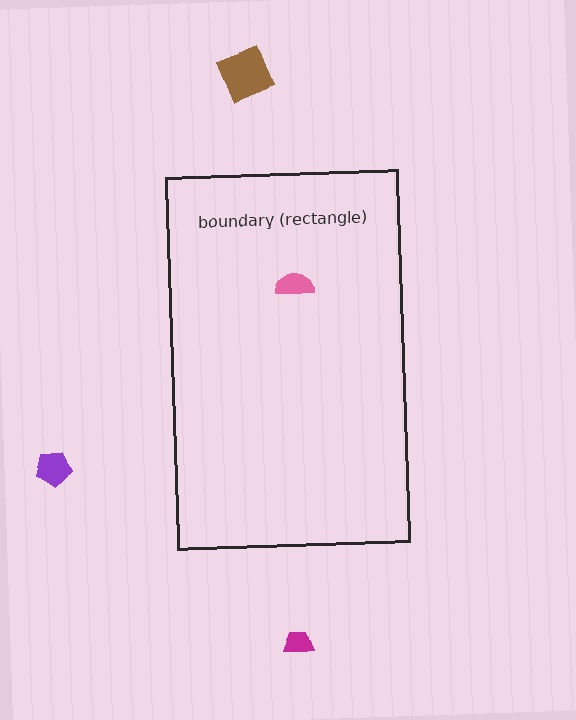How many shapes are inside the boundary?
1 inside, 3 outside.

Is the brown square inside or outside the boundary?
Outside.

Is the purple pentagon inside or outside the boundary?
Outside.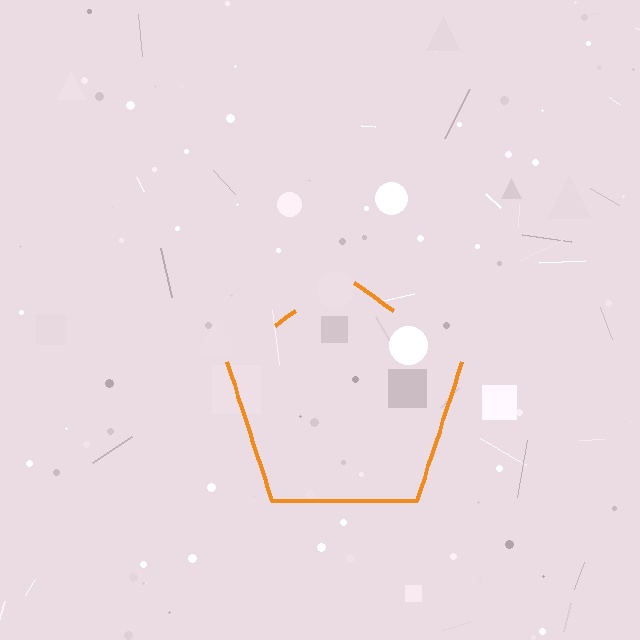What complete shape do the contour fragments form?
The contour fragments form a pentagon.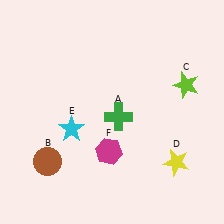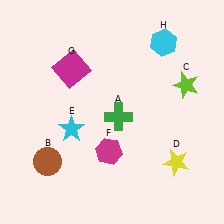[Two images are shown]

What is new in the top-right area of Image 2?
A cyan hexagon (H) was added in the top-right area of Image 2.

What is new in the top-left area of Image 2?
A magenta square (G) was added in the top-left area of Image 2.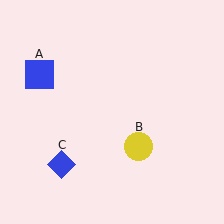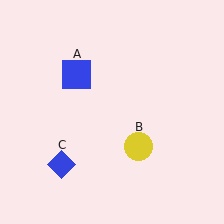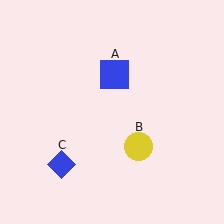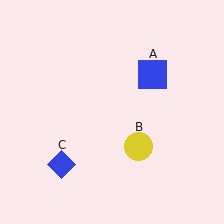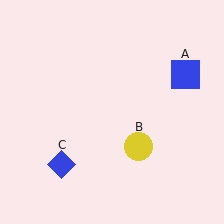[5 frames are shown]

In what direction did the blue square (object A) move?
The blue square (object A) moved right.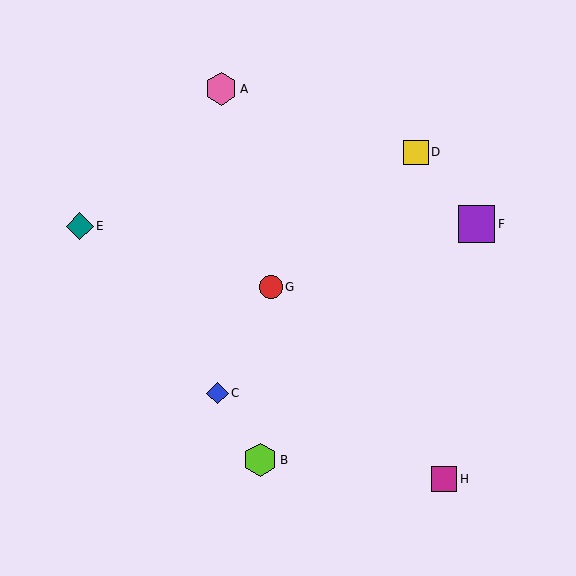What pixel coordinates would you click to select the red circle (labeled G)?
Click at (271, 287) to select the red circle G.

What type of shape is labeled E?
Shape E is a teal diamond.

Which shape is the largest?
The purple square (labeled F) is the largest.